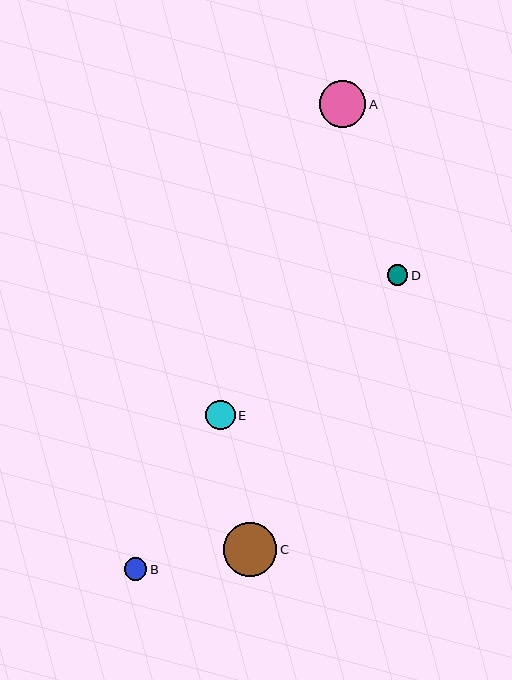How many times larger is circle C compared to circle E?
Circle C is approximately 1.8 times the size of circle E.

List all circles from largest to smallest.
From largest to smallest: C, A, E, B, D.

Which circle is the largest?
Circle C is the largest with a size of approximately 54 pixels.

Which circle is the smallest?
Circle D is the smallest with a size of approximately 20 pixels.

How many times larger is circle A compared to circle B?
Circle A is approximately 2.1 times the size of circle B.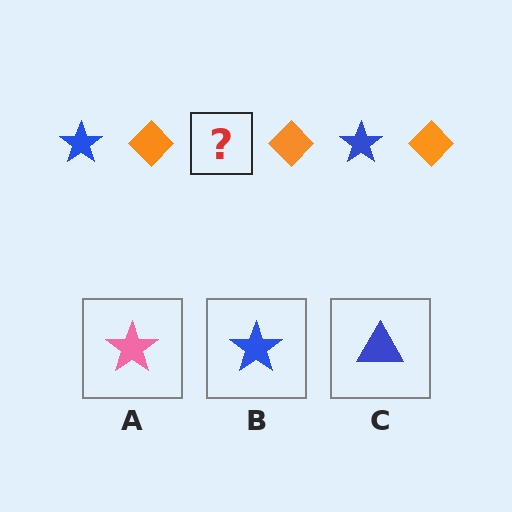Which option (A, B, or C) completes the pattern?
B.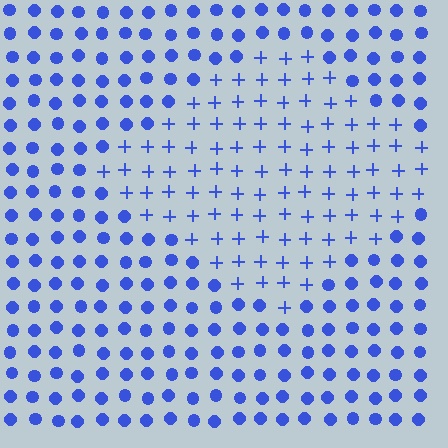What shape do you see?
I see a diamond.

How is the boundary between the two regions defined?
The boundary is defined by a change in element shape: plus signs inside vs. circles outside. All elements share the same color and spacing.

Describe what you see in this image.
The image is filled with small blue elements arranged in a uniform grid. A diamond-shaped region contains plus signs, while the surrounding area contains circles. The boundary is defined purely by the change in element shape.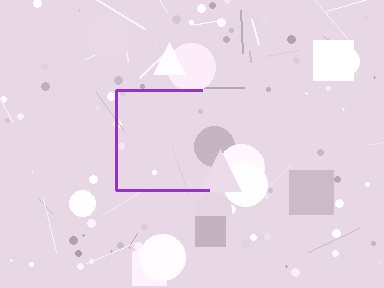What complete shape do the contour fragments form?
The contour fragments form a square.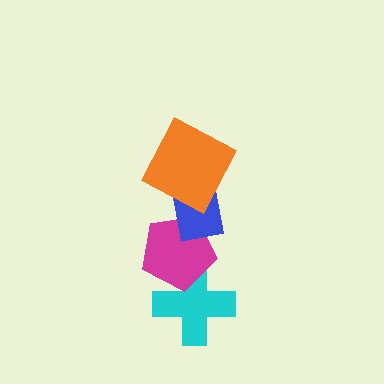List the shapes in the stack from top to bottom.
From top to bottom: the orange square, the blue rectangle, the magenta pentagon, the cyan cross.